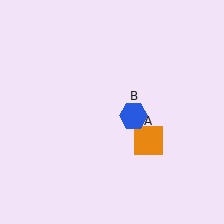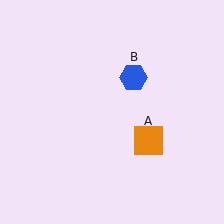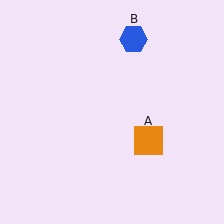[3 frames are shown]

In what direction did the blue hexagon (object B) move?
The blue hexagon (object B) moved up.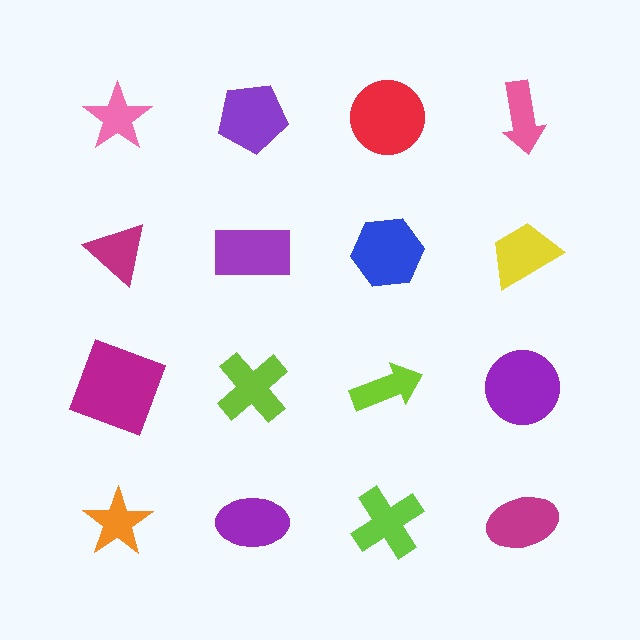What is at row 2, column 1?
A magenta triangle.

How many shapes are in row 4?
4 shapes.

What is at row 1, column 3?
A red circle.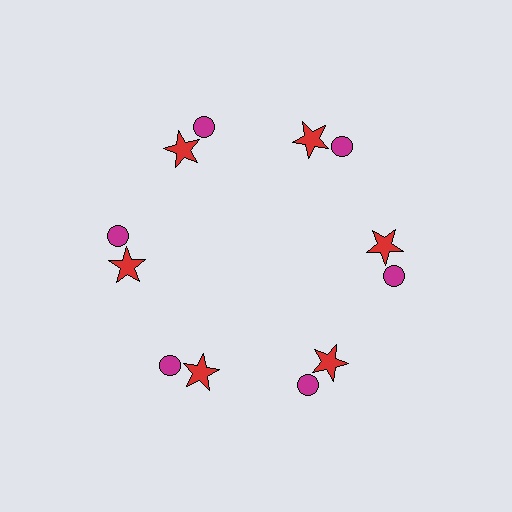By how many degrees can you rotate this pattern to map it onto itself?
The pattern maps onto itself every 60 degrees of rotation.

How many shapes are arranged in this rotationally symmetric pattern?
There are 12 shapes, arranged in 6 groups of 2.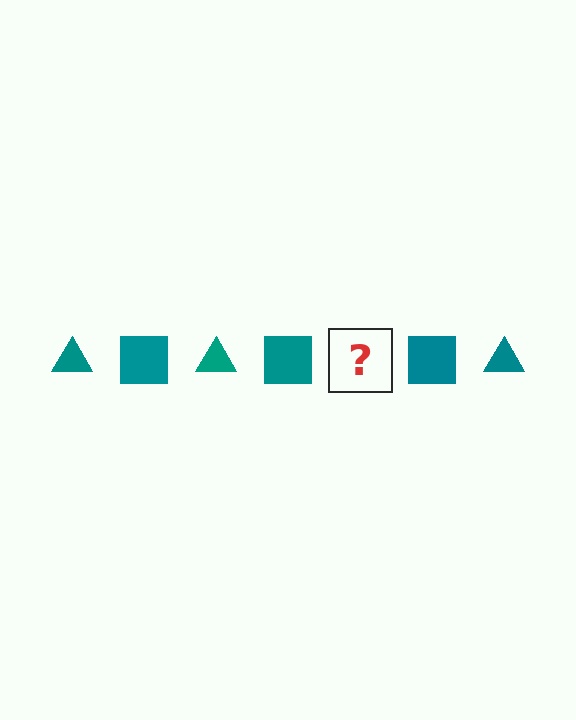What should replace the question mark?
The question mark should be replaced with a teal triangle.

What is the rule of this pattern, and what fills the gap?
The rule is that the pattern cycles through triangle, square shapes in teal. The gap should be filled with a teal triangle.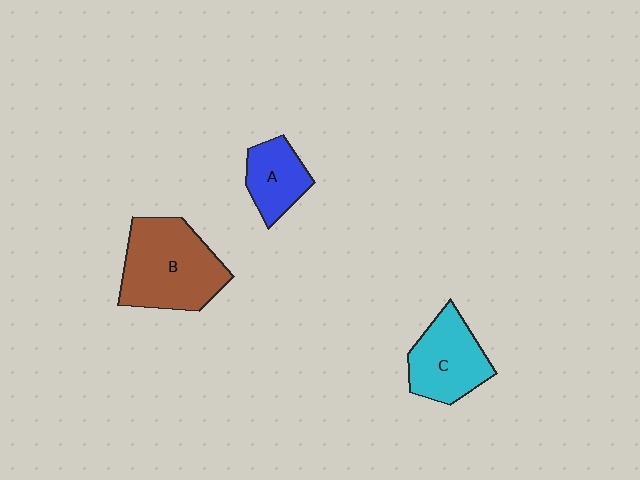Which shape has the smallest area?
Shape A (blue).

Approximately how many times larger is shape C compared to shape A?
Approximately 1.4 times.